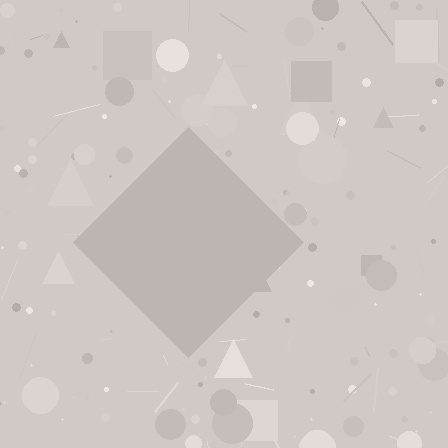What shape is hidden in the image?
A diamond is hidden in the image.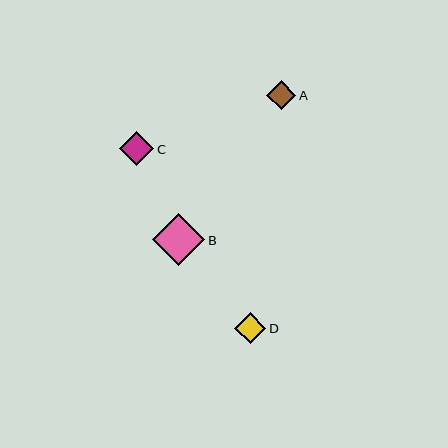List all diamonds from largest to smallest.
From largest to smallest: B, C, D, A.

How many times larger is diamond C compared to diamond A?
Diamond C is approximately 1.2 times the size of diamond A.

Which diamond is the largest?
Diamond B is the largest with a size of approximately 52 pixels.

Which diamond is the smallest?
Diamond A is the smallest with a size of approximately 29 pixels.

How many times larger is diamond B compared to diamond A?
Diamond B is approximately 1.8 times the size of diamond A.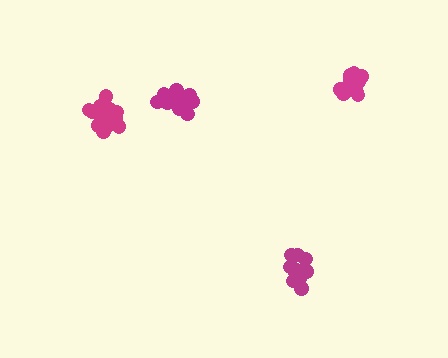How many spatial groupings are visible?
There are 4 spatial groupings.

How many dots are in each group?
Group 1: 17 dots, Group 2: 15 dots, Group 3: 14 dots, Group 4: 20 dots (66 total).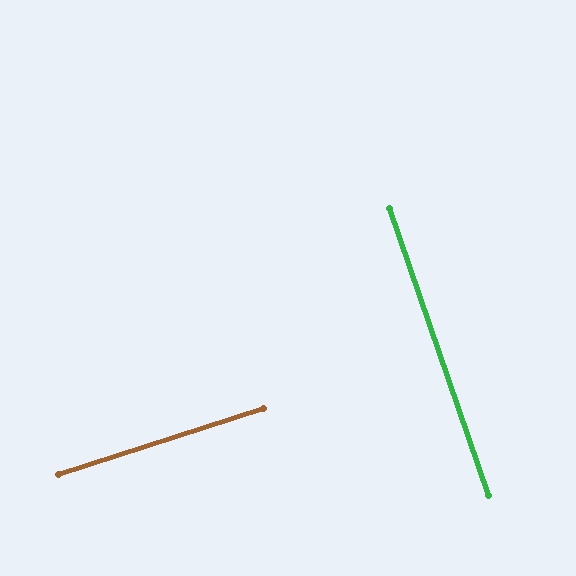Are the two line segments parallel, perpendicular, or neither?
Perpendicular — they meet at approximately 89°.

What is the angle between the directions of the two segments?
Approximately 89 degrees.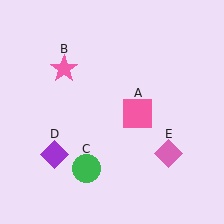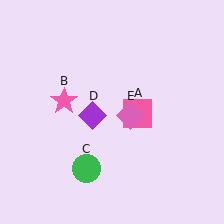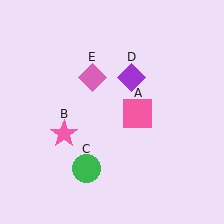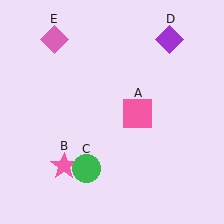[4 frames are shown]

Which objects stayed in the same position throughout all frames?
Pink square (object A) and green circle (object C) remained stationary.